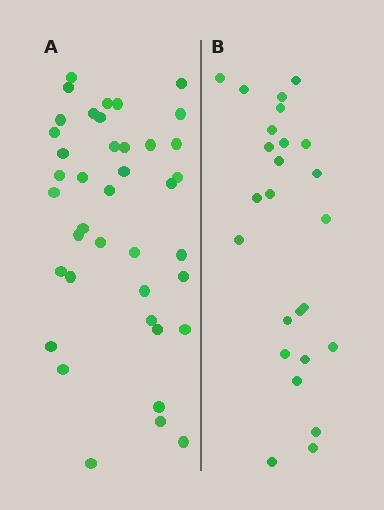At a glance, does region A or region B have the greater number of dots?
Region A (the left region) has more dots.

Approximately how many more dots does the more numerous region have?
Region A has approximately 15 more dots than region B.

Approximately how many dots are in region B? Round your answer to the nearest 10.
About 20 dots. (The exact count is 25, which rounds to 20.)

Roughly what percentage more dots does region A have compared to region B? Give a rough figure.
About 60% more.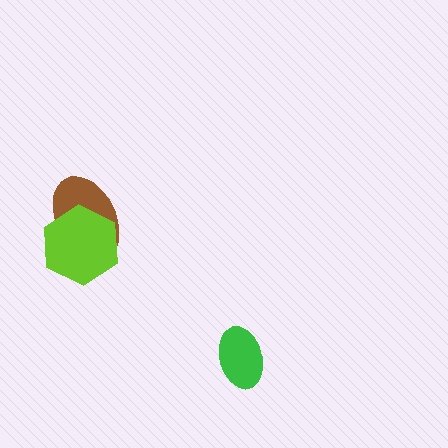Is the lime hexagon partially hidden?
No, no other shape covers it.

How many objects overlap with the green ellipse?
0 objects overlap with the green ellipse.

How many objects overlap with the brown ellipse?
1 object overlaps with the brown ellipse.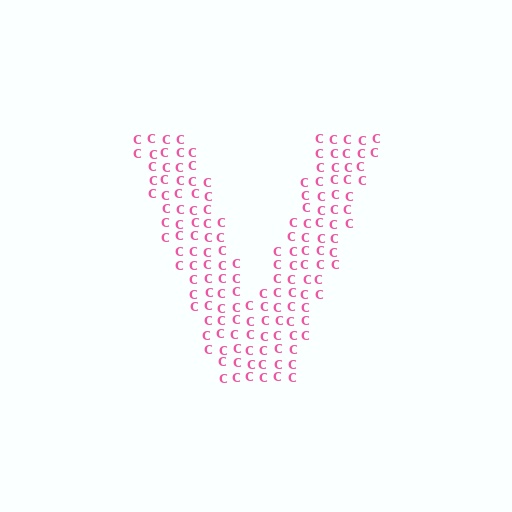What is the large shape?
The large shape is the letter V.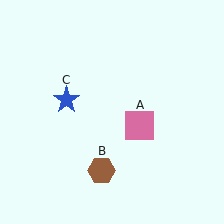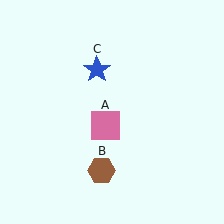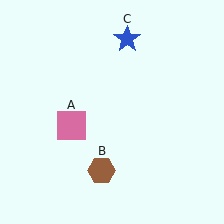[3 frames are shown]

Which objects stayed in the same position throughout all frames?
Brown hexagon (object B) remained stationary.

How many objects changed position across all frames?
2 objects changed position: pink square (object A), blue star (object C).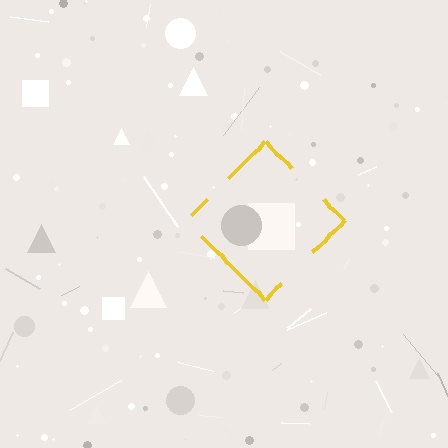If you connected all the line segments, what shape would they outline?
They would outline a diamond.